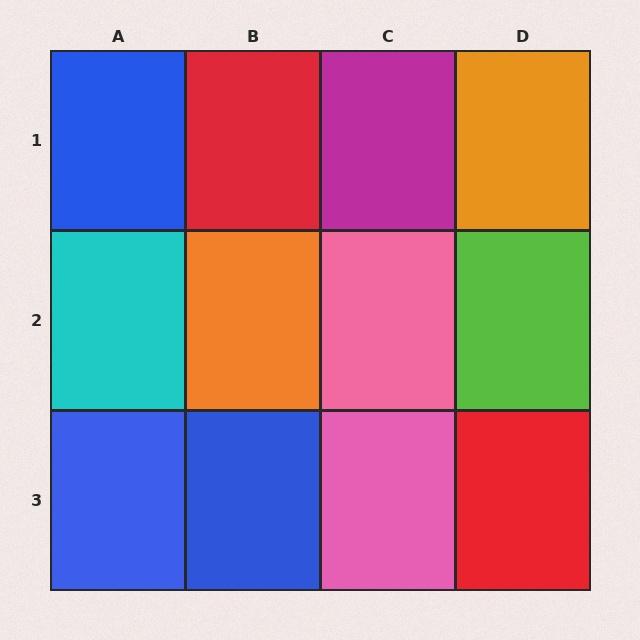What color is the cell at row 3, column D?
Red.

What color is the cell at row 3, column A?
Blue.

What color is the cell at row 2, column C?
Pink.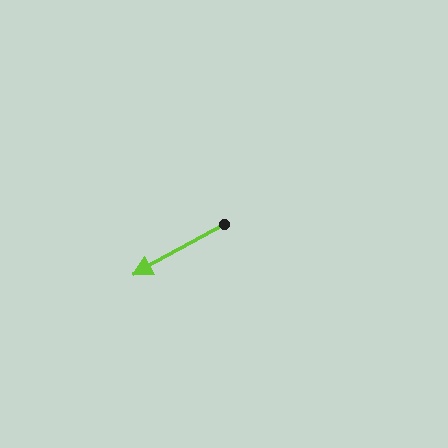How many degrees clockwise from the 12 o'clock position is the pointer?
Approximately 241 degrees.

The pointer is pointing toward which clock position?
Roughly 8 o'clock.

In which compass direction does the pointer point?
Southwest.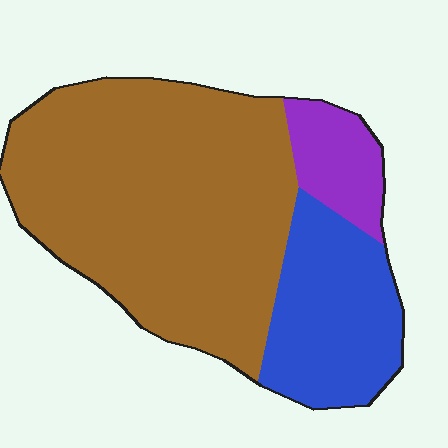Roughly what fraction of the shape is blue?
Blue covers 24% of the shape.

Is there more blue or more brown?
Brown.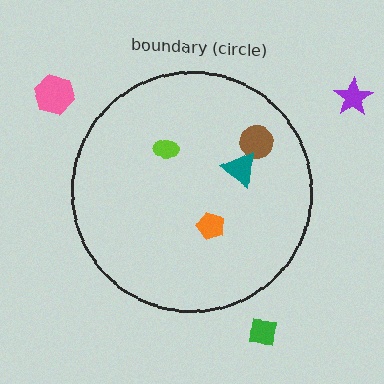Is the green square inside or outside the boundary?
Outside.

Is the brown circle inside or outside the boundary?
Inside.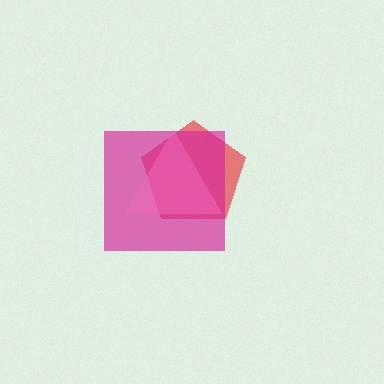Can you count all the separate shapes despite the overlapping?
Yes, there are 3 separate shapes.